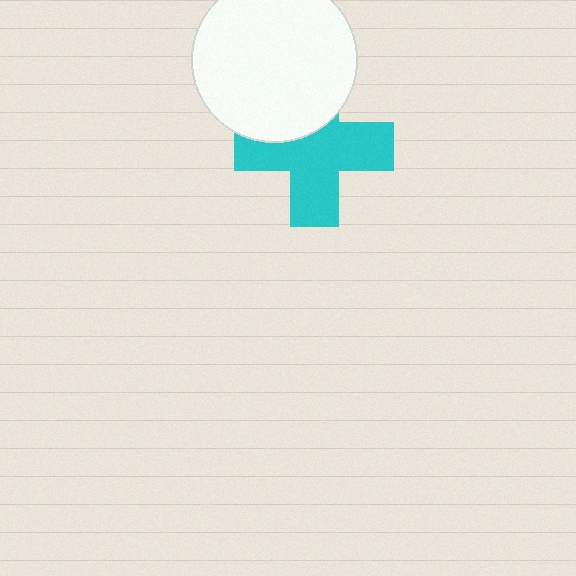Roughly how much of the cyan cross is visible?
Most of it is visible (roughly 68%).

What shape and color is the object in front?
The object in front is a white circle.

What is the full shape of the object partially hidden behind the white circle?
The partially hidden object is a cyan cross.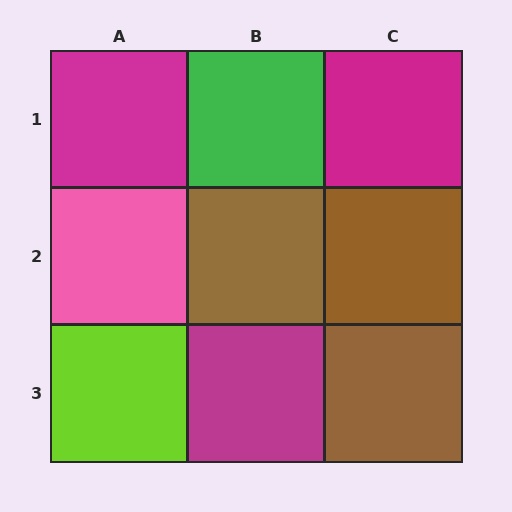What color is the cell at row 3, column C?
Brown.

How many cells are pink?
1 cell is pink.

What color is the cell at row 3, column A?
Lime.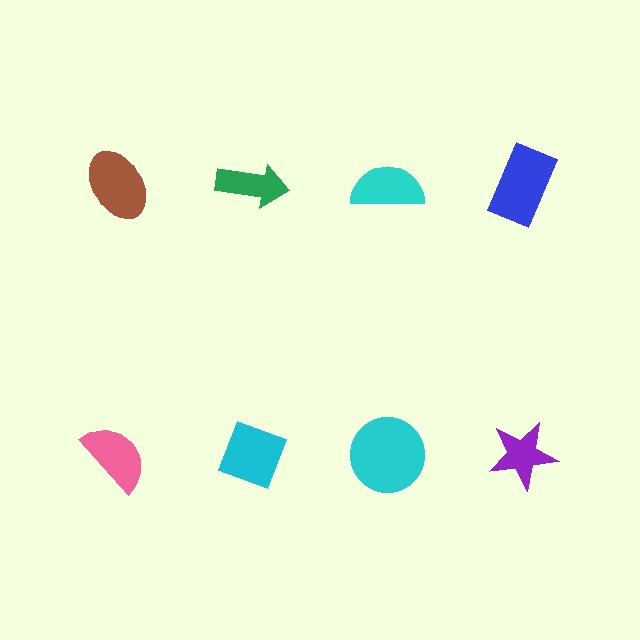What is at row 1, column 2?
A green arrow.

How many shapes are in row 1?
4 shapes.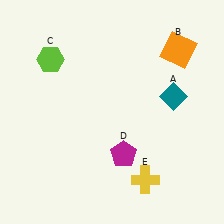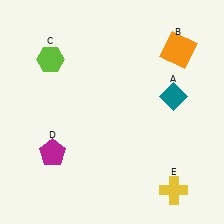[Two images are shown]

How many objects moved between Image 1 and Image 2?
2 objects moved between the two images.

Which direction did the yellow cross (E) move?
The yellow cross (E) moved right.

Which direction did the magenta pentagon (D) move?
The magenta pentagon (D) moved left.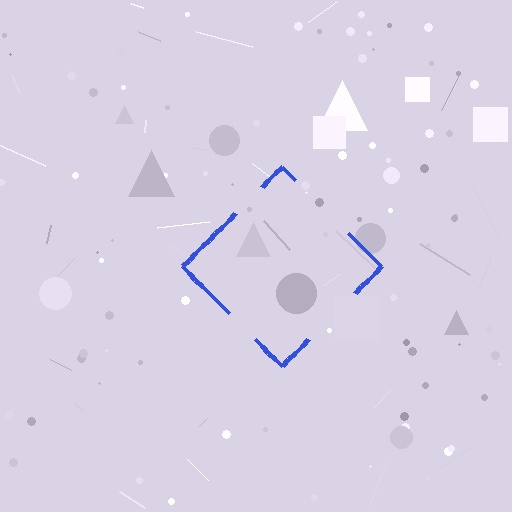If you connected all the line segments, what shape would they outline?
They would outline a diamond.